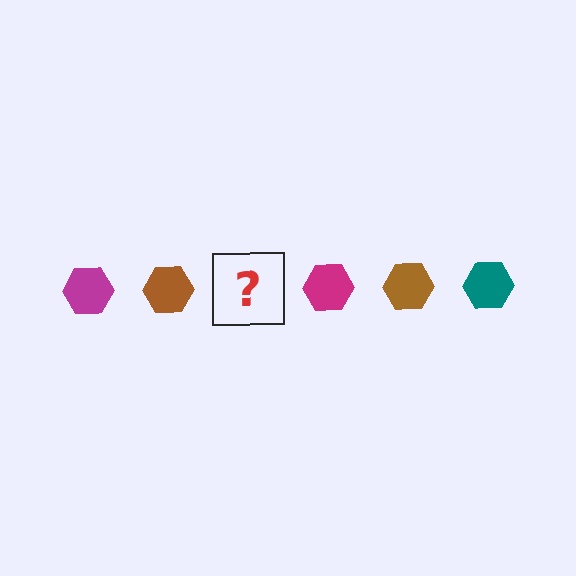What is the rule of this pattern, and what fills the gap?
The rule is that the pattern cycles through magenta, brown, teal hexagons. The gap should be filled with a teal hexagon.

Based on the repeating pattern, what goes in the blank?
The blank should be a teal hexagon.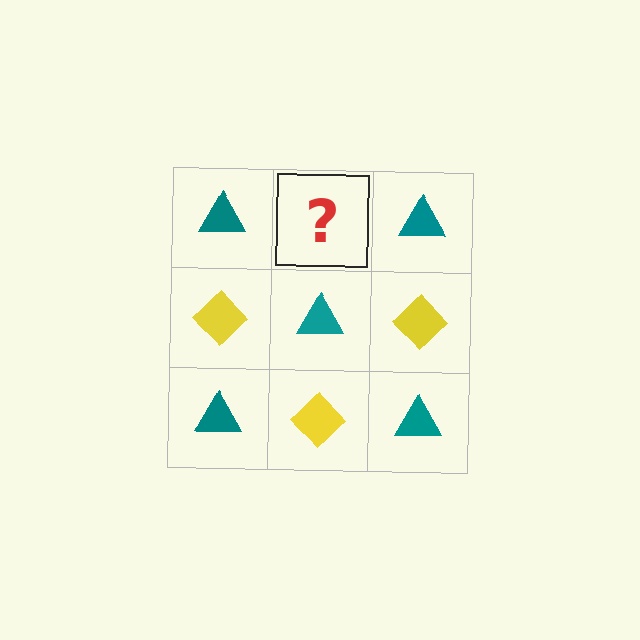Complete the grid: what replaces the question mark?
The question mark should be replaced with a yellow diamond.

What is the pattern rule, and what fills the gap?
The rule is that it alternates teal triangle and yellow diamond in a checkerboard pattern. The gap should be filled with a yellow diamond.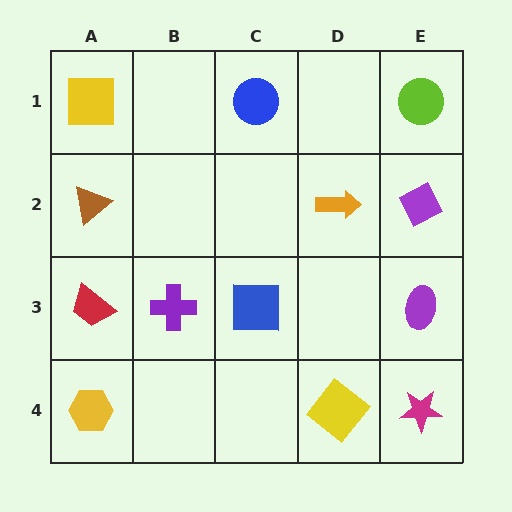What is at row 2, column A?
A brown triangle.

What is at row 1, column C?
A blue circle.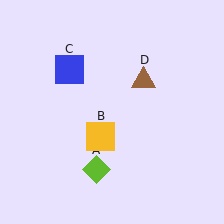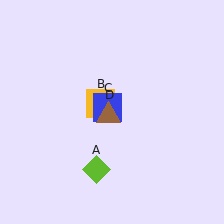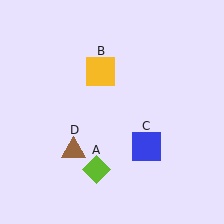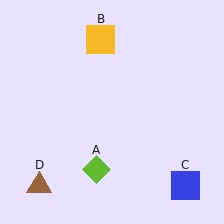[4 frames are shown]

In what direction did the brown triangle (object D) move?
The brown triangle (object D) moved down and to the left.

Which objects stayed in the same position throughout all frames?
Lime diamond (object A) remained stationary.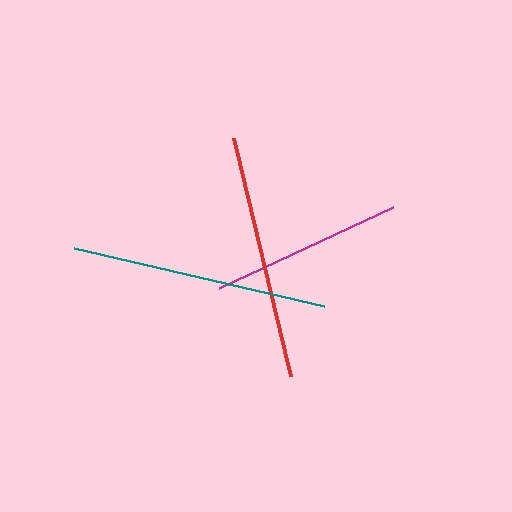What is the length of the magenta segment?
The magenta segment is approximately 192 pixels long.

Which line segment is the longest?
The teal line is the longest at approximately 257 pixels.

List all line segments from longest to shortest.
From longest to shortest: teal, red, magenta.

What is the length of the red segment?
The red segment is approximately 245 pixels long.